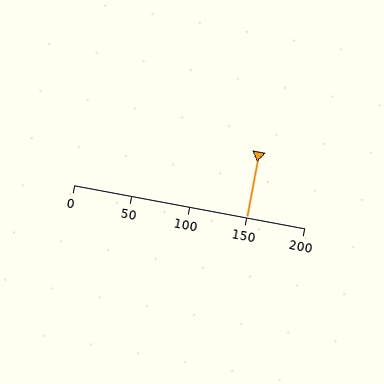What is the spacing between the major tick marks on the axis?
The major ticks are spaced 50 apart.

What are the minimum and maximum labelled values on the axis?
The axis runs from 0 to 200.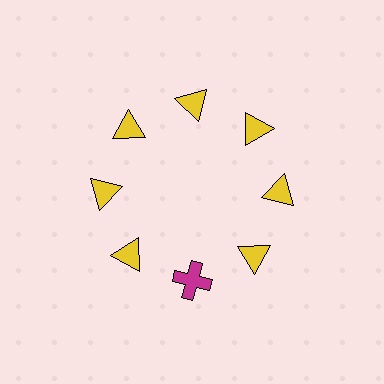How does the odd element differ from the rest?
It differs in both color (magenta instead of yellow) and shape (cross instead of triangle).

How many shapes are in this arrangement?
There are 8 shapes arranged in a ring pattern.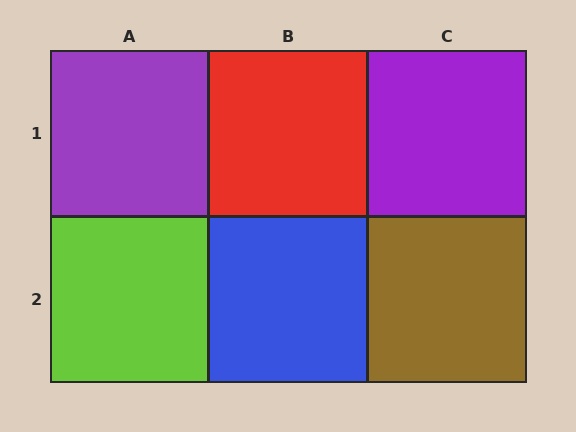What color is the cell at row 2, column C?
Brown.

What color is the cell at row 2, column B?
Blue.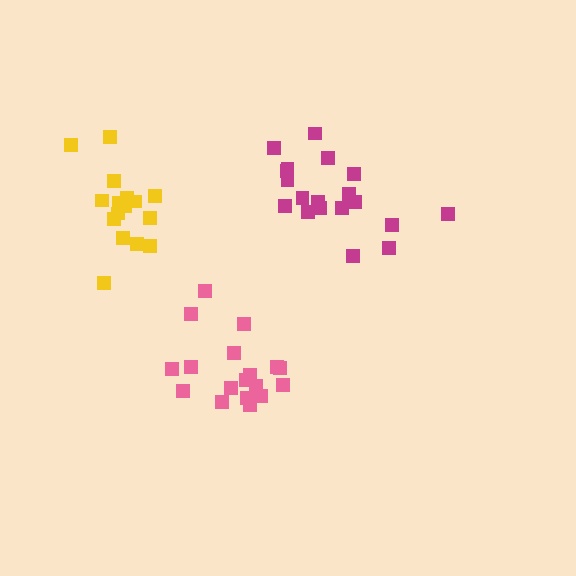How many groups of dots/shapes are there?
There are 3 groups.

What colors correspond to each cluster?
The clusters are colored: pink, yellow, magenta.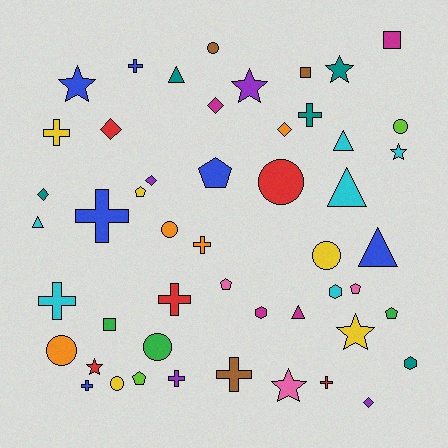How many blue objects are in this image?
There are 6 blue objects.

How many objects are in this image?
There are 50 objects.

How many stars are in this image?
There are 7 stars.